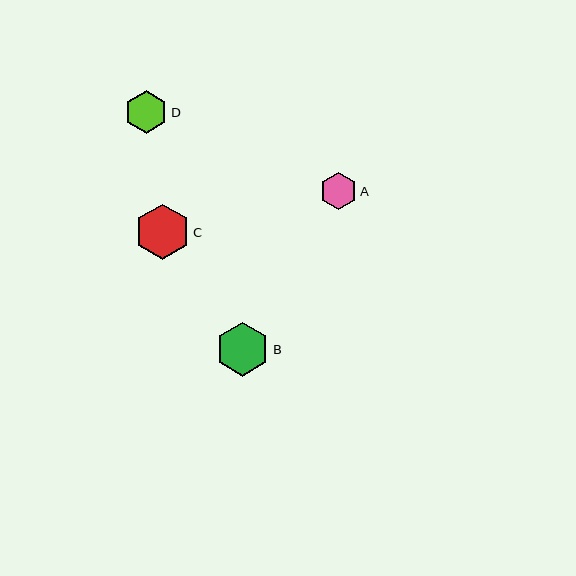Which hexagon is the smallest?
Hexagon A is the smallest with a size of approximately 37 pixels.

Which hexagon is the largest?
Hexagon C is the largest with a size of approximately 55 pixels.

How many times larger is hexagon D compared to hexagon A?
Hexagon D is approximately 1.2 times the size of hexagon A.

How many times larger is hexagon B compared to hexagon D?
Hexagon B is approximately 1.2 times the size of hexagon D.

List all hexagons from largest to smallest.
From largest to smallest: C, B, D, A.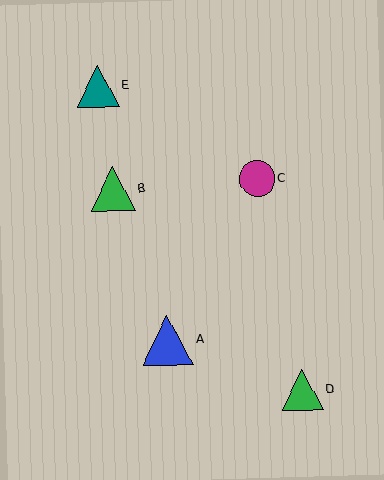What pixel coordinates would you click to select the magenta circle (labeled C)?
Click at (257, 179) to select the magenta circle C.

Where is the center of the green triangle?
The center of the green triangle is at (302, 390).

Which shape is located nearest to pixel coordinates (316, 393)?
The green triangle (labeled D) at (302, 390) is nearest to that location.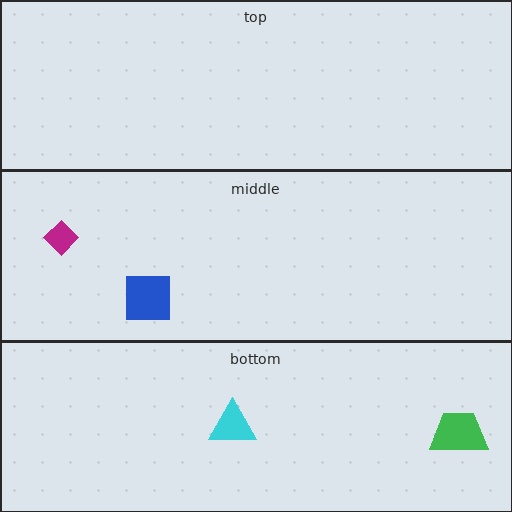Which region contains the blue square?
The middle region.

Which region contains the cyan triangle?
The bottom region.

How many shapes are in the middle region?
2.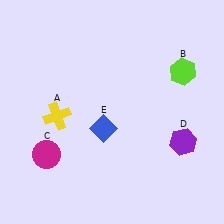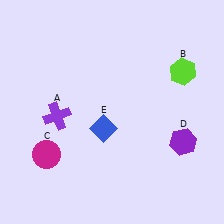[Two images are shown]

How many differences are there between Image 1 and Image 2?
There is 1 difference between the two images.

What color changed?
The cross (A) changed from yellow in Image 1 to purple in Image 2.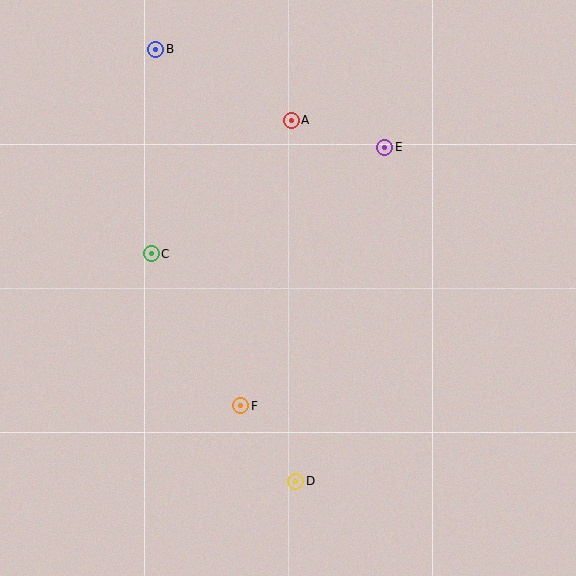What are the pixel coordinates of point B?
Point B is at (156, 49).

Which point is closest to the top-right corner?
Point E is closest to the top-right corner.